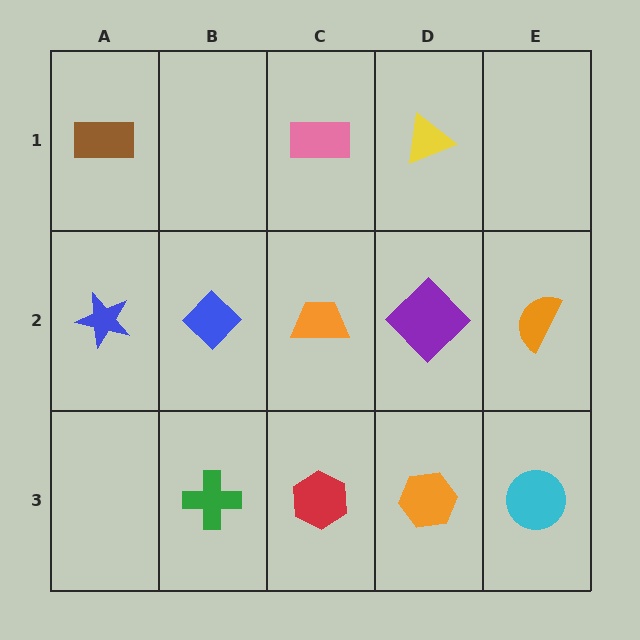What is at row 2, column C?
An orange trapezoid.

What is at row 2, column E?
An orange semicircle.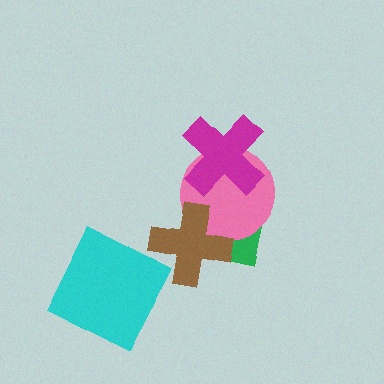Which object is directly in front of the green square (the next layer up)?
The pink circle is directly in front of the green square.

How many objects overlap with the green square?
2 objects overlap with the green square.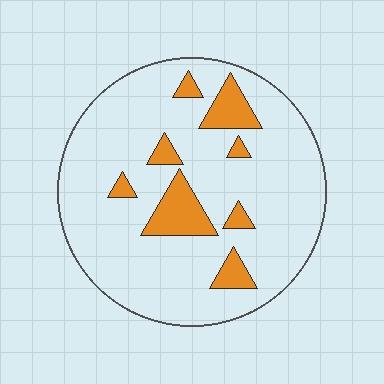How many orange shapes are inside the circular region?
8.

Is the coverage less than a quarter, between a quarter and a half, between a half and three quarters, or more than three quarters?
Less than a quarter.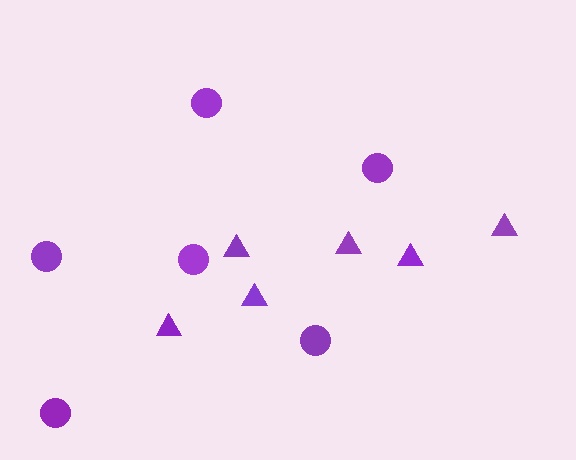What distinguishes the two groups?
There are 2 groups: one group of circles (6) and one group of triangles (6).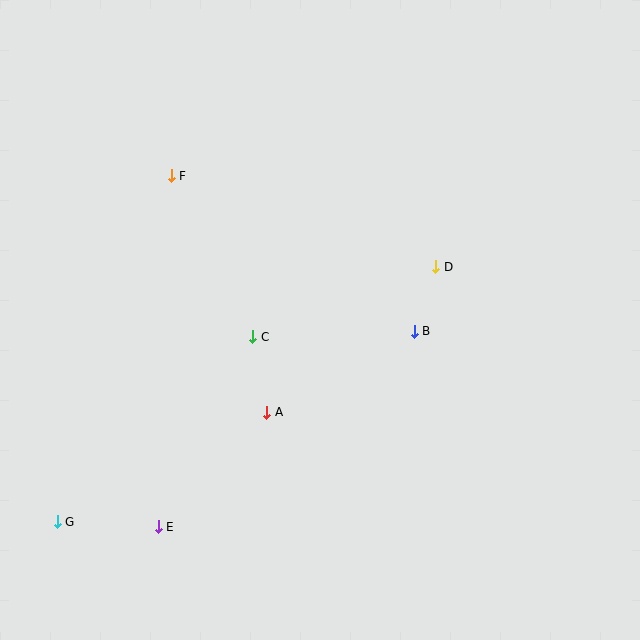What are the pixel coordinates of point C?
Point C is at (253, 337).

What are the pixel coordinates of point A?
Point A is at (267, 412).